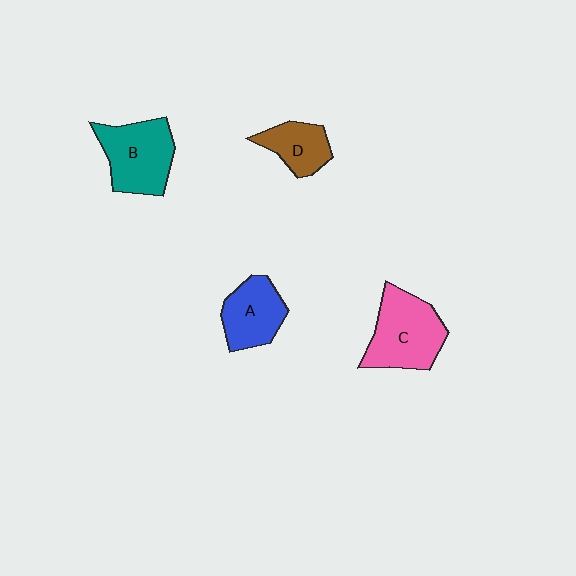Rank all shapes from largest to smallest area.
From largest to smallest: C (pink), B (teal), A (blue), D (brown).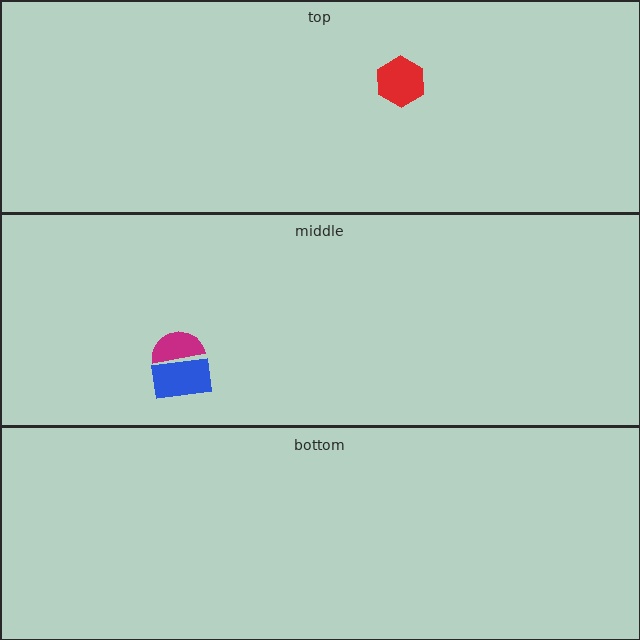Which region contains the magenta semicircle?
The middle region.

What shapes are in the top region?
The red hexagon.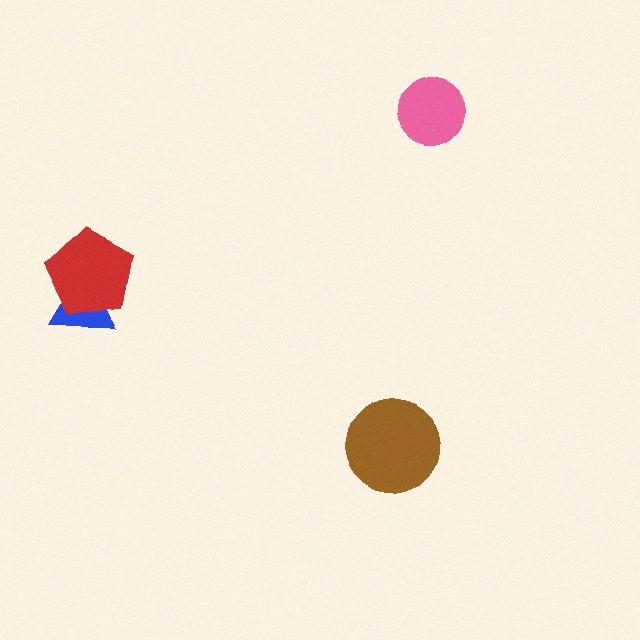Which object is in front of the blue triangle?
The red pentagon is in front of the blue triangle.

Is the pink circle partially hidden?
No, no other shape covers it.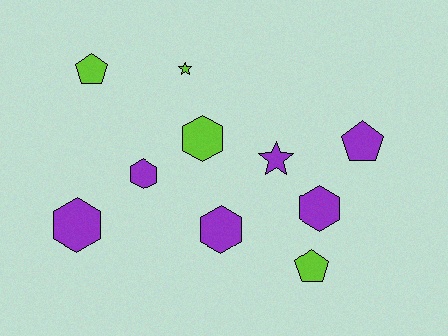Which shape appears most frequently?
Hexagon, with 5 objects.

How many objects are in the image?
There are 10 objects.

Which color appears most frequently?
Purple, with 6 objects.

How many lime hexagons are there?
There is 1 lime hexagon.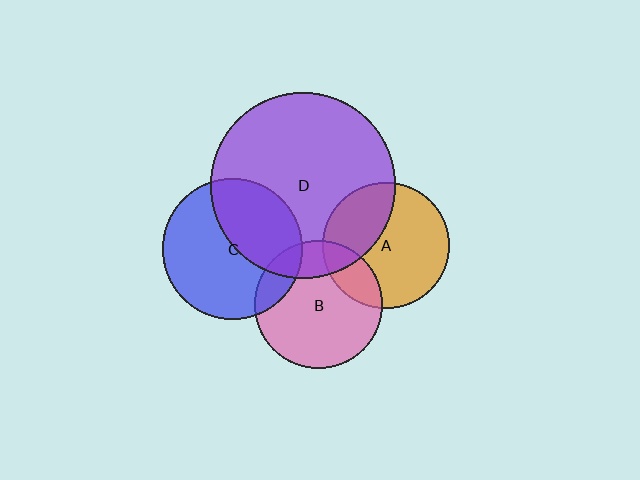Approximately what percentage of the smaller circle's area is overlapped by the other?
Approximately 20%.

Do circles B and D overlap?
Yes.